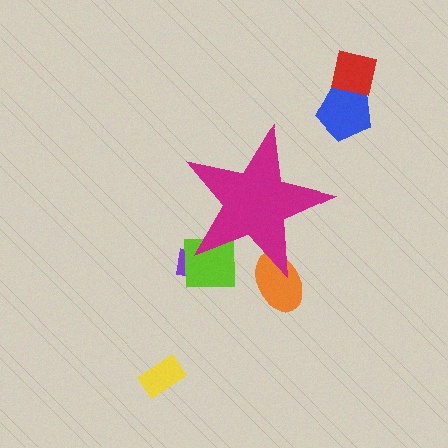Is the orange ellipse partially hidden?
Yes, the orange ellipse is partially hidden behind the magenta star.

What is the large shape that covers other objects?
A magenta star.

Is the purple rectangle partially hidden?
Yes, the purple rectangle is partially hidden behind the magenta star.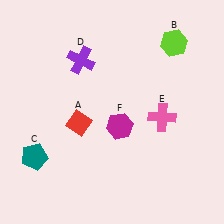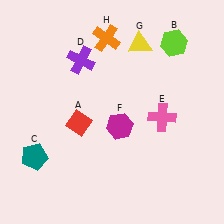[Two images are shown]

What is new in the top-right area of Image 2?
A yellow triangle (G) was added in the top-right area of Image 2.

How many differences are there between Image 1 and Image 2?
There are 2 differences between the two images.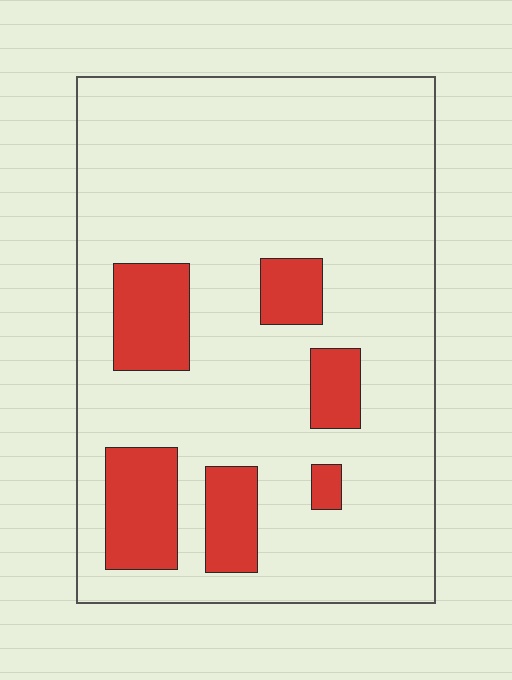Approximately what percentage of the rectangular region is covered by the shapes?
Approximately 15%.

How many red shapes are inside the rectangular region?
6.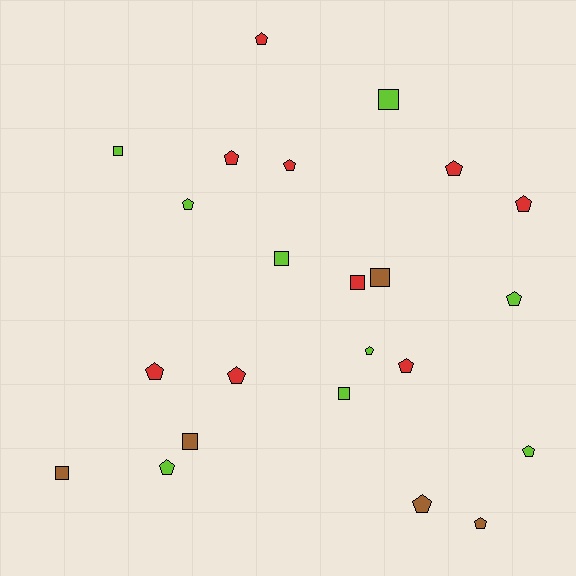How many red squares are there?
There is 1 red square.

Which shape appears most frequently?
Pentagon, with 15 objects.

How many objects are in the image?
There are 23 objects.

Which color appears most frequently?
Red, with 9 objects.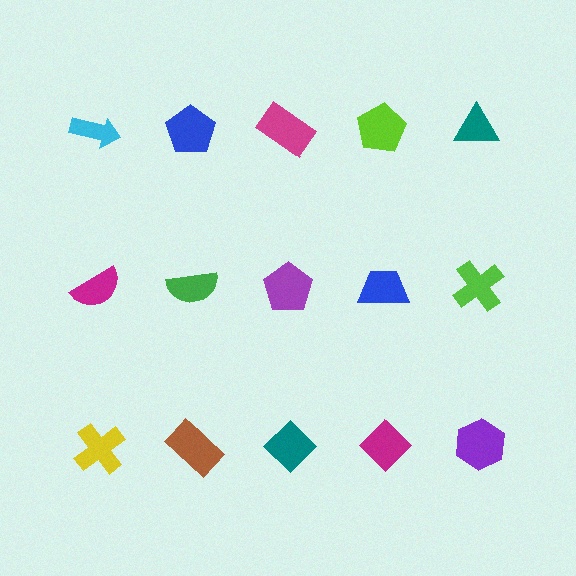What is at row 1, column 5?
A teal triangle.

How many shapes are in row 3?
5 shapes.